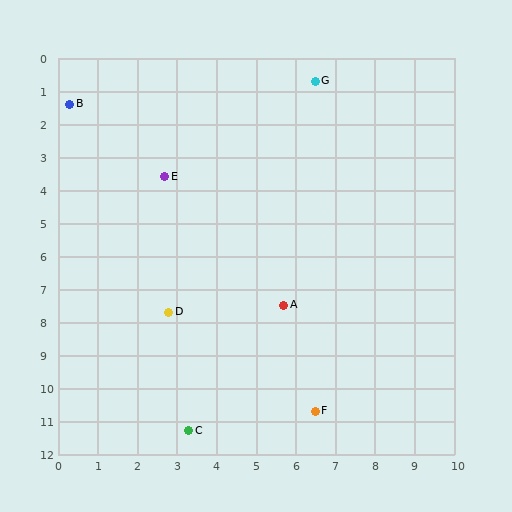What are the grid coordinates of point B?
Point B is at approximately (0.3, 1.4).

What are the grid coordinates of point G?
Point G is at approximately (6.5, 0.7).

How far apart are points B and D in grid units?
Points B and D are about 6.8 grid units apart.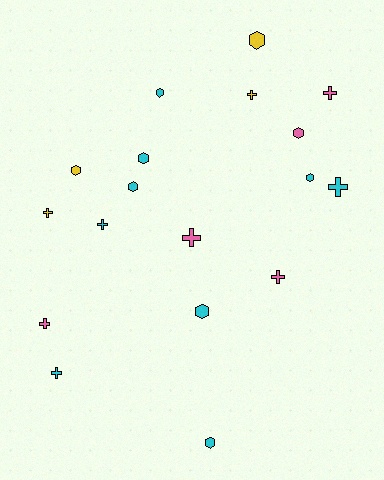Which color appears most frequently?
Cyan, with 9 objects.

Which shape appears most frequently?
Cross, with 9 objects.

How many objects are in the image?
There are 18 objects.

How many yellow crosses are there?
There are 2 yellow crosses.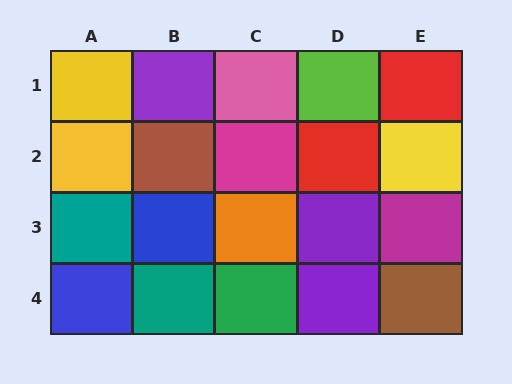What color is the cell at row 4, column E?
Brown.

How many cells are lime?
1 cell is lime.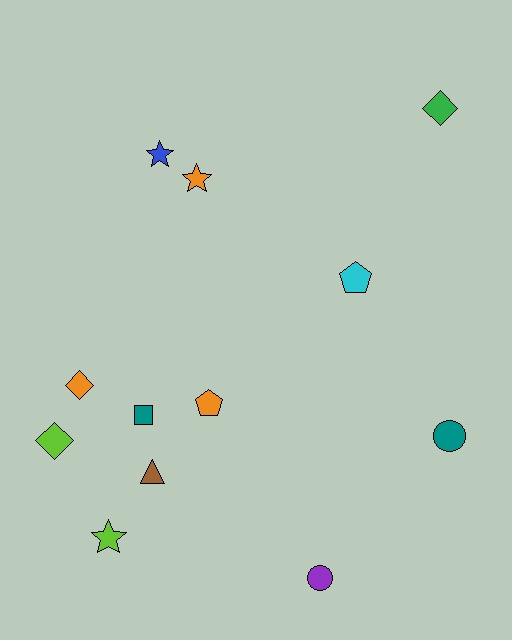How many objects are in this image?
There are 12 objects.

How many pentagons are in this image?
There are 2 pentagons.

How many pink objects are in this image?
There are no pink objects.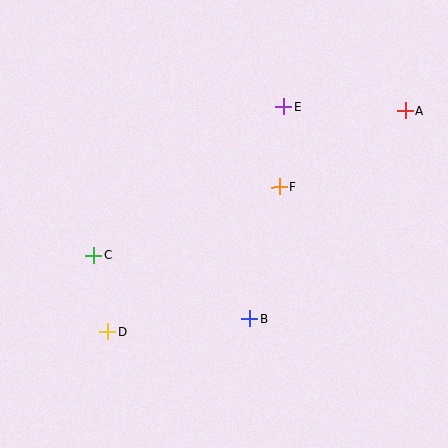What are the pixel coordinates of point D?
Point D is at (108, 332).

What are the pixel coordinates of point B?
Point B is at (250, 319).